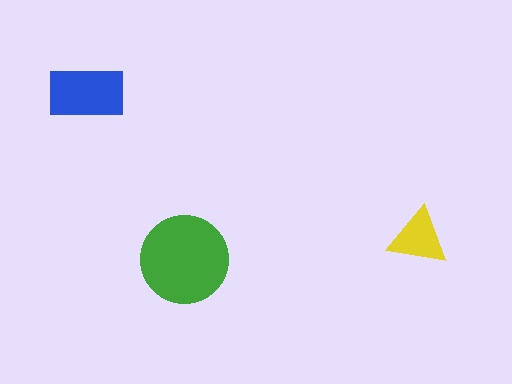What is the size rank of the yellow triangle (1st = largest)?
3rd.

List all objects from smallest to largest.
The yellow triangle, the blue rectangle, the green circle.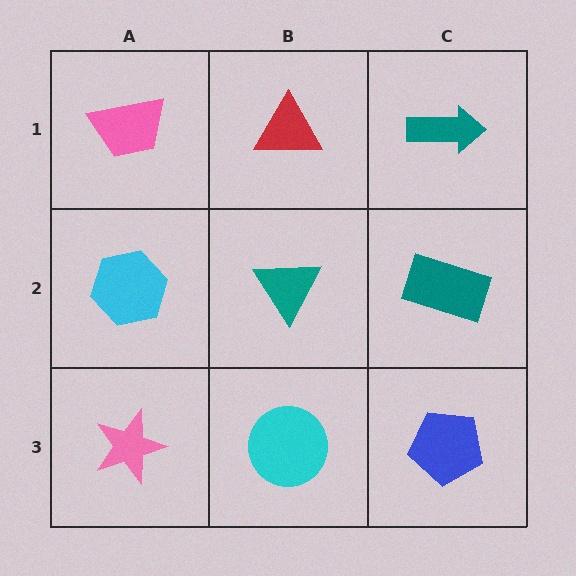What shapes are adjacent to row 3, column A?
A cyan hexagon (row 2, column A), a cyan circle (row 3, column B).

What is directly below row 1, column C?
A teal rectangle.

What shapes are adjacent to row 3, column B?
A teal triangle (row 2, column B), a pink star (row 3, column A), a blue pentagon (row 3, column C).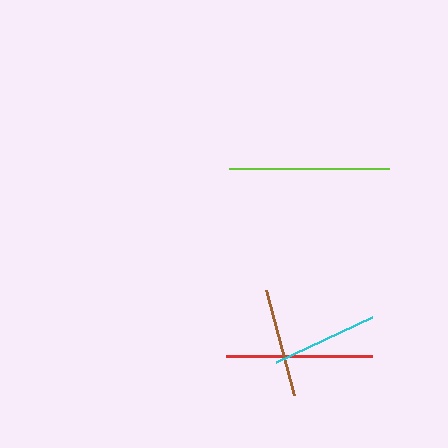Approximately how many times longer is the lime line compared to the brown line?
The lime line is approximately 1.5 times the length of the brown line.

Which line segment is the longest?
The lime line is the longest at approximately 160 pixels.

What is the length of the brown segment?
The brown segment is approximately 109 pixels long.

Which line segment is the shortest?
The cyan line is the shortest at approximately 106 pixels.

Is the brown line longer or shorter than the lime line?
The lime line is longer than the brown line.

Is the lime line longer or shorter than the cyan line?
The lime line is longer than the cyan line.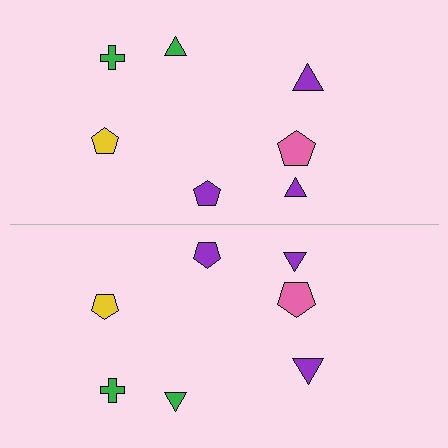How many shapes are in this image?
There are 14 shapes in this image.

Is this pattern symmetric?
Yes, this pattern has bilateral (reflection) symmetry.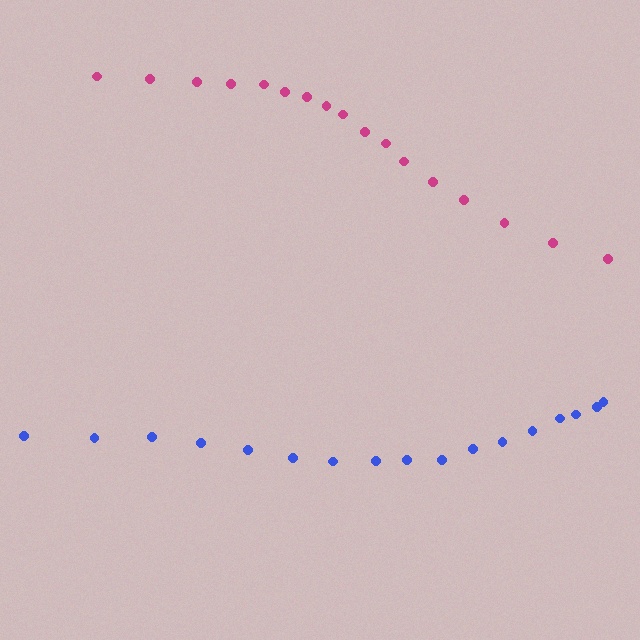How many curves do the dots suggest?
There are 2 distinct paths.